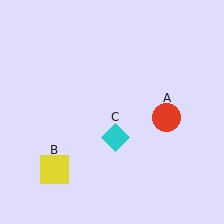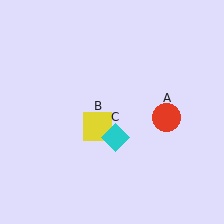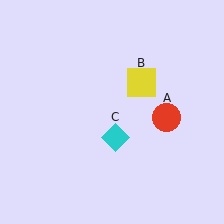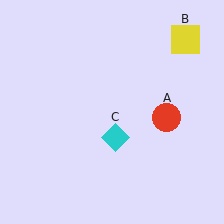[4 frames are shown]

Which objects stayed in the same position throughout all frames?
Red circle (object A) and cyan diamond (object C) remained stationary.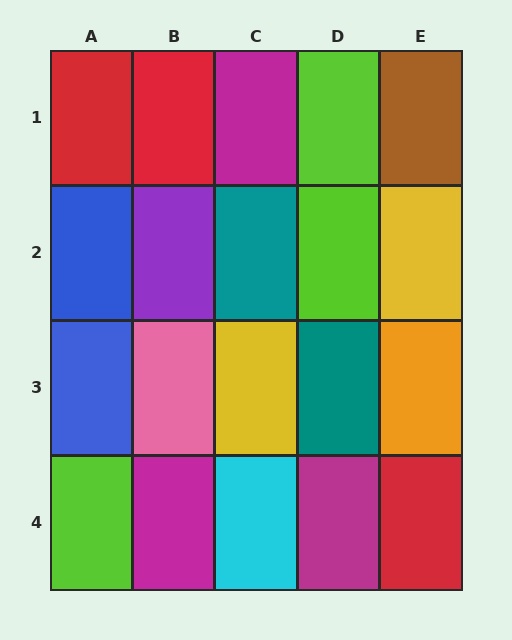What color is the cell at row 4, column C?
Cyan.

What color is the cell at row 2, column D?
Lime.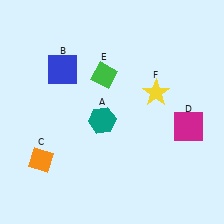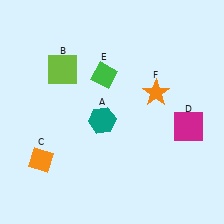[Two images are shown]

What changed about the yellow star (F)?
In Image 1, F is yellow. In Image 2, it changed to orange.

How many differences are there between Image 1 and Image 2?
There are 2 differences between the two images.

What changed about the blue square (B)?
In Image 1, B is blue. In Image 2, it changed to lime.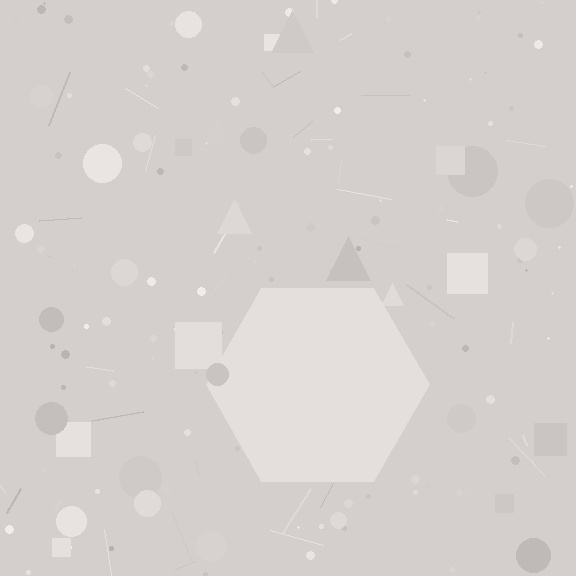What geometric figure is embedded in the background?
A hexagon is embedded in the background.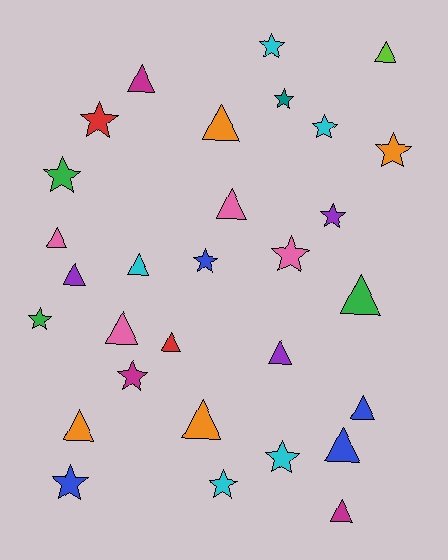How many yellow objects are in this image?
There are no yellow objects.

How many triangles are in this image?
There are 16 triangles.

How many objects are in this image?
There are 30 objects.